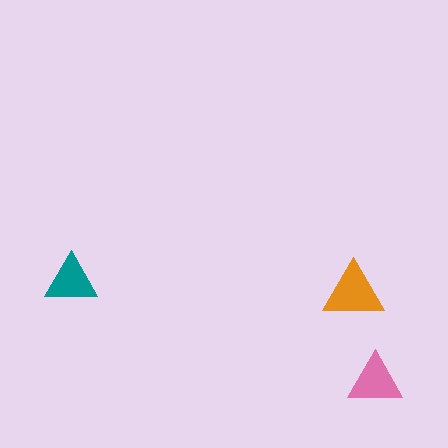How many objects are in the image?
There are 3 objects in the image.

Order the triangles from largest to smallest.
the orange one, the pink one, the teal one.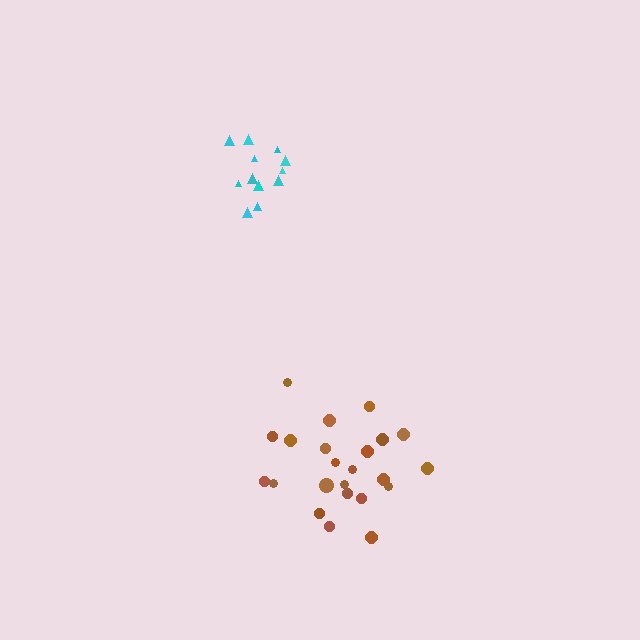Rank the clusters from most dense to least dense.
cyan, brown.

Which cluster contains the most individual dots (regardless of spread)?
Brown (23).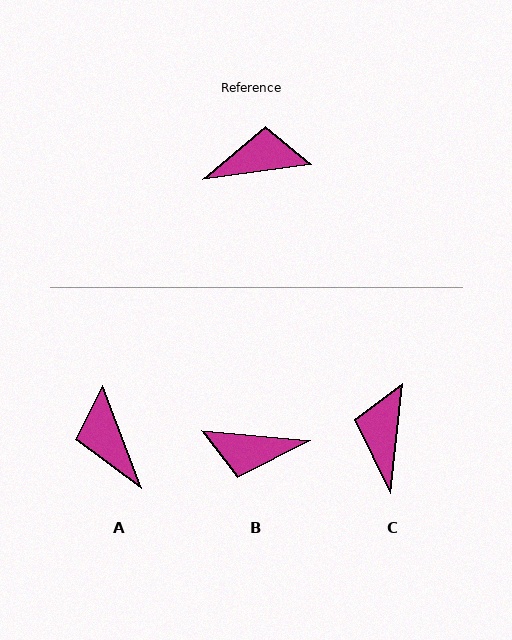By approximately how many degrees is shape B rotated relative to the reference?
Approximately 167 degrees counter-clockwise.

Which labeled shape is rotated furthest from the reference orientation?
B, about 167 degrees away.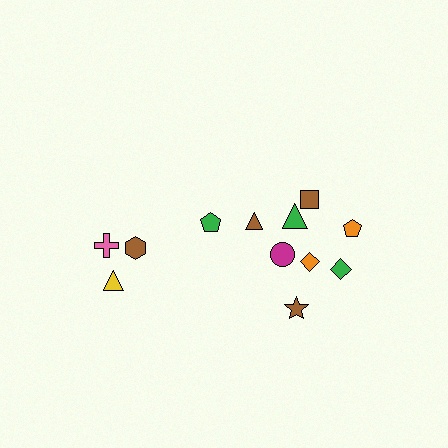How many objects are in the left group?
There are 4 objects.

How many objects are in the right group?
There are 8 objects.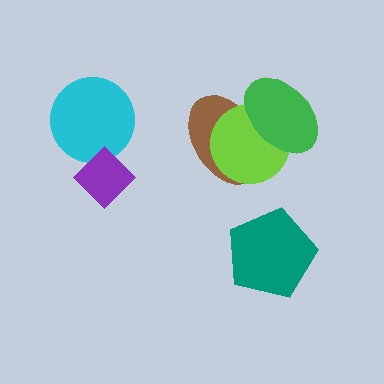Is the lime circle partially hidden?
Yes, it is partially covered by another shape.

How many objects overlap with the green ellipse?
2 objects overlap with the green ellipse.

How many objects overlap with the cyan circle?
1 object overlaps with the cyan circle.